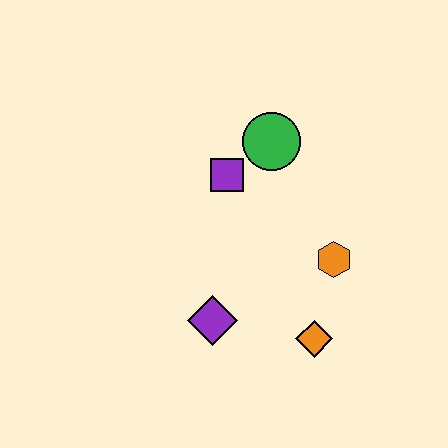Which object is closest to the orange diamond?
The orange hexagon is closest to the orange diamond.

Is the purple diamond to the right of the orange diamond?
No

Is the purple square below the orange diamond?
No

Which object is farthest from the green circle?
The orange diamond is farthest from the green circle.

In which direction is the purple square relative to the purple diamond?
The purple square is above the purple diamond.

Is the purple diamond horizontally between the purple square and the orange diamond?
No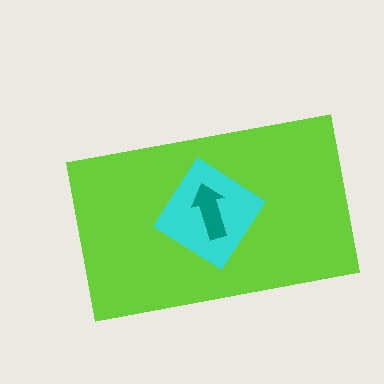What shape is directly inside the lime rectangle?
The cyan diamond.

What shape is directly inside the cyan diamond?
The teal arrow.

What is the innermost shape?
The teal arrow.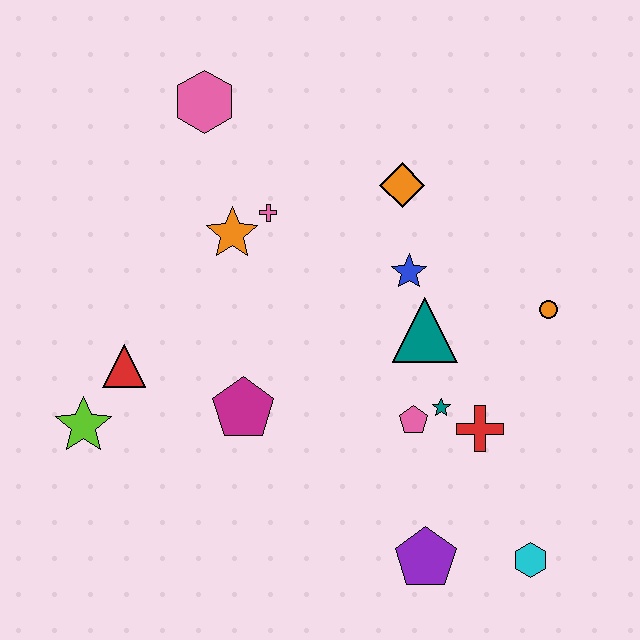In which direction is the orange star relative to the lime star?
The orange star is above the lime star.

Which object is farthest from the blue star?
The lime star is farthest from the blue star.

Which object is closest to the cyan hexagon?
The purple pentagon is closest to the cyan hexagon.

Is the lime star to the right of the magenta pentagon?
No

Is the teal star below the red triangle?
Yes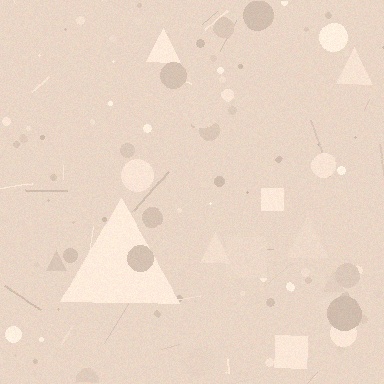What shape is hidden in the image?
A triangle is hidden in the image.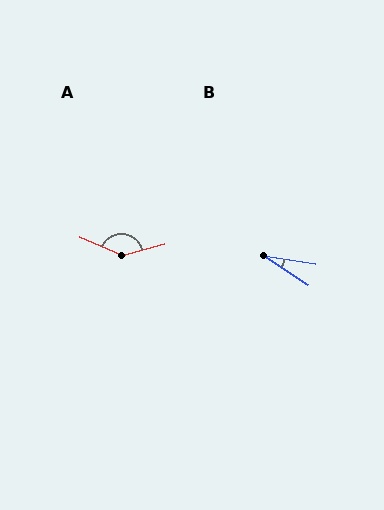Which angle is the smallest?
B, at approximately 23 degrees.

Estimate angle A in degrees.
Approximately 142 degrees.